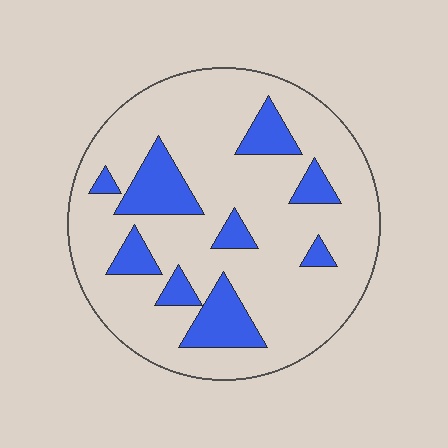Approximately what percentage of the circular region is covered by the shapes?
Approximately 20%.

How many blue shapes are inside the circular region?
9.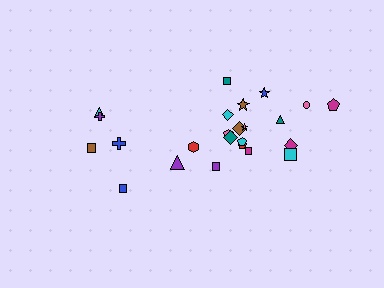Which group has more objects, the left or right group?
The right group.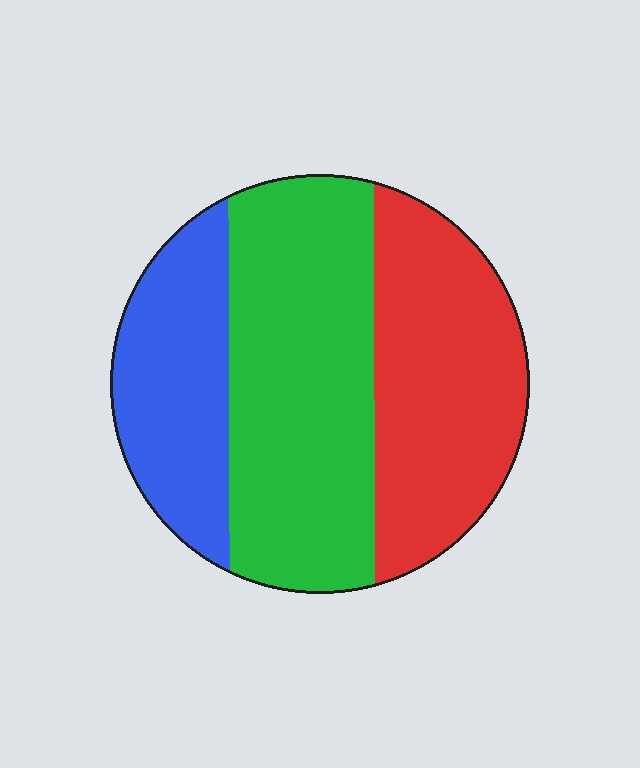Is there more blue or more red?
Red.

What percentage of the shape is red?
Red takes up about one third (1/3) of the shape.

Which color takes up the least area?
Blue, at roughly 25%.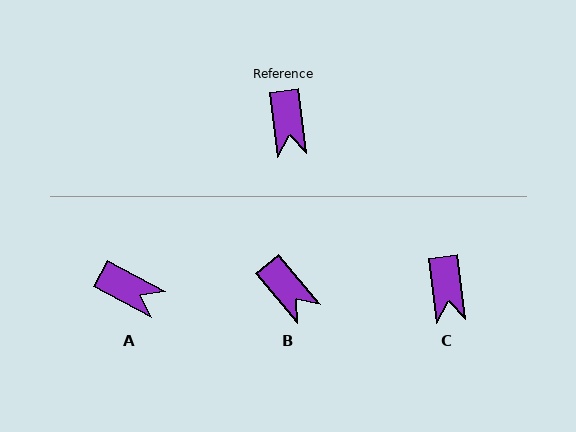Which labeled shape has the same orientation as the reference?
C.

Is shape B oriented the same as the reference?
No, it is off by about 32 degrees.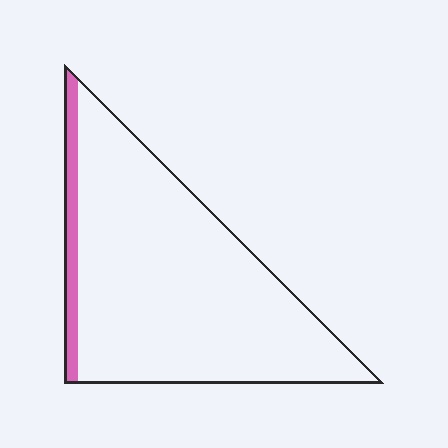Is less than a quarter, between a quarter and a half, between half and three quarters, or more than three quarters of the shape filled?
Less than a quarter.